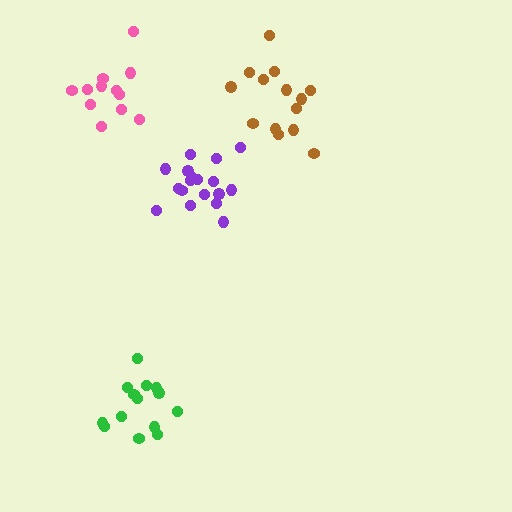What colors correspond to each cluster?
The clusters are colored: brown, purple, pink, green.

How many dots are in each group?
Group 1: 14 dots, Group 2: 18 dots, Group 3: 12 dots, Group 4: 14 dots (58 total).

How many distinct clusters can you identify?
There are 4 distinct clusters.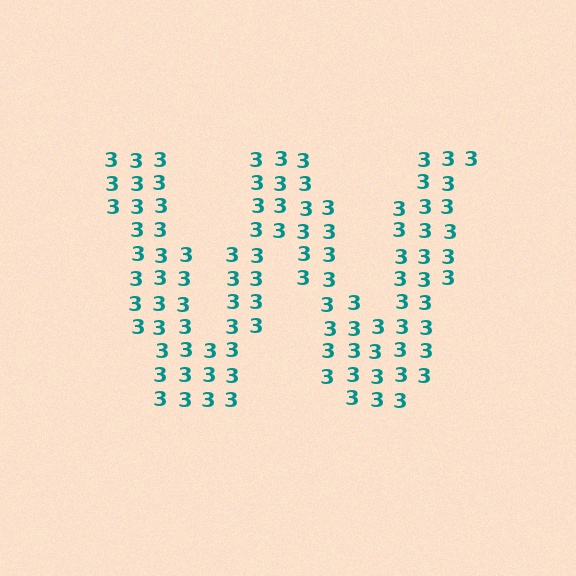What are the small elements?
The small elements are digit 3's.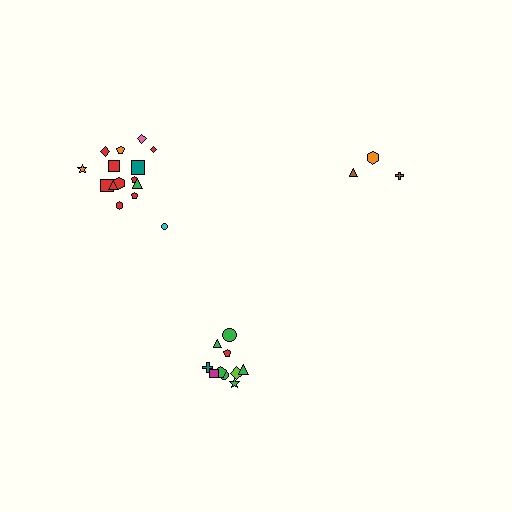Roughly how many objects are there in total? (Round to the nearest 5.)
Roughly 30 objects in total.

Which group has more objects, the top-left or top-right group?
The top-left group.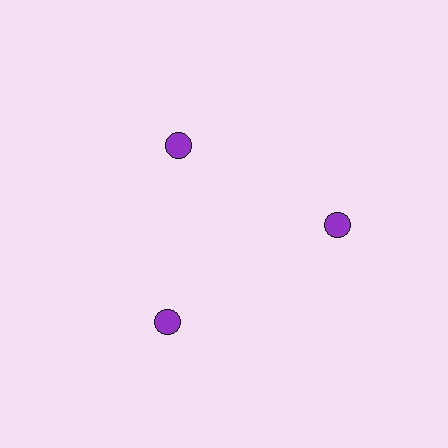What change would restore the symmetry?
The symmetry would be restored by moving it outward, back onto the ring so that all 3 circles sit at equal angles and equal distance from the center.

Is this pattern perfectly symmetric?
No. The 3 purple circles are arranged in a ring, but one element near the 11 o'clock position is pulled inward toward the center, breaking the 3-fold rotational symmetry.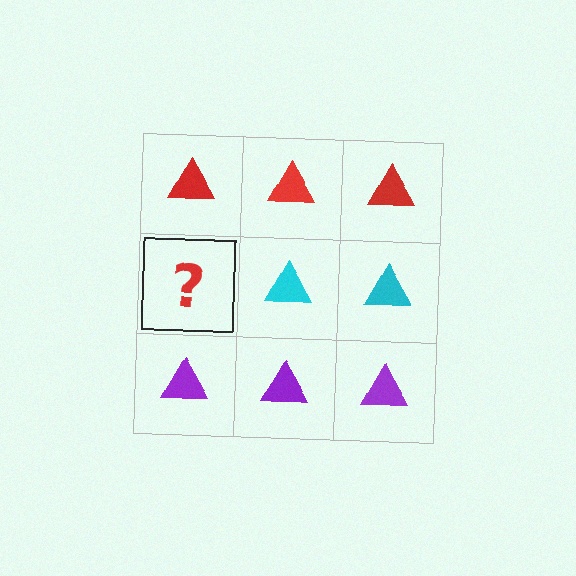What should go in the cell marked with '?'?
The missing cell should contain a cyan triangle.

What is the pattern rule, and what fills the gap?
The rule is that each row has a consistent color. The gap should be filled with a cyan triangle.